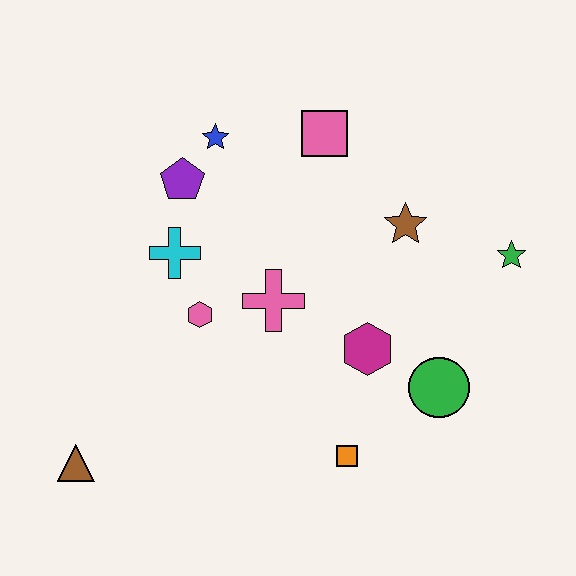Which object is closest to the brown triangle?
The pink hexagon is closest to the brown triangle.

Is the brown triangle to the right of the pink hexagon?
No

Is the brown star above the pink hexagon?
Yes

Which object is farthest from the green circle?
The brown triangle is farthest from the green circle.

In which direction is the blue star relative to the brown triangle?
The blue star is above the brown triangle.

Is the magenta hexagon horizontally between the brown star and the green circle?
No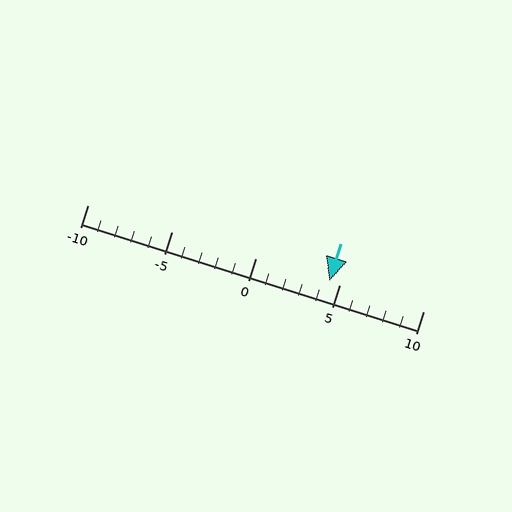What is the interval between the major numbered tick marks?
The major tick marks are spaced 5 units apart.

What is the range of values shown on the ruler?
The ruler shows values from -10 to 10.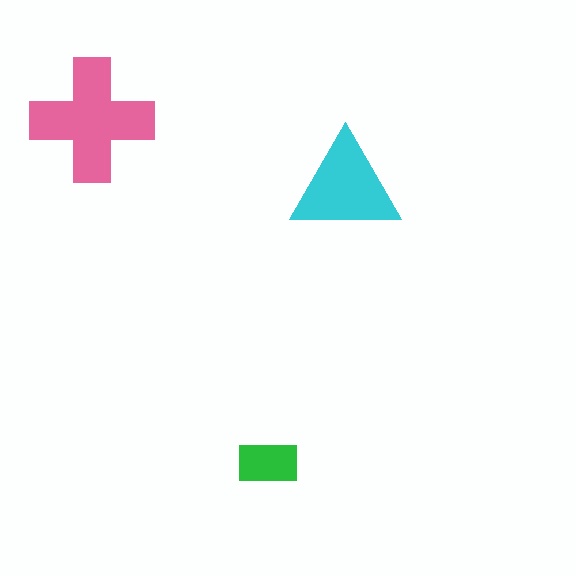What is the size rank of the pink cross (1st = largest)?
1st.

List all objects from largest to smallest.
The pink cross, the cyan triangle, the green rectangle.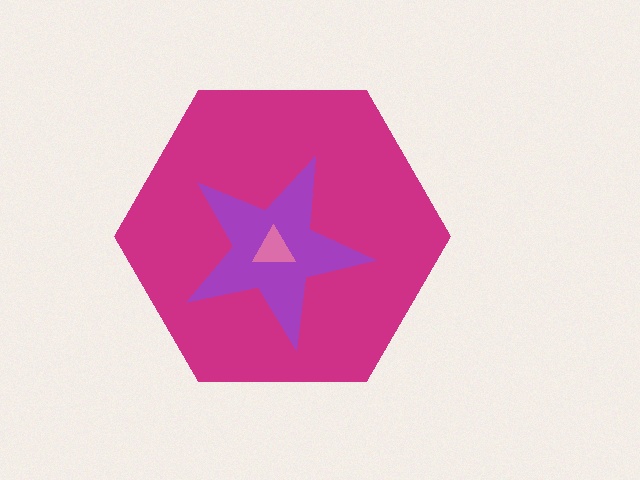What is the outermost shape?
The magenta hexagon.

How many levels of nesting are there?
3.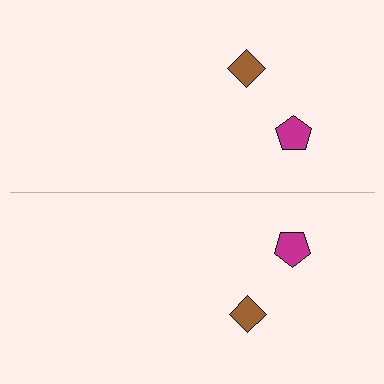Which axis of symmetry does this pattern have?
The pattern has a horizontal axis of symmetry running through the center of the image.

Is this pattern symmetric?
Yes, this pattern has bilateral (reflection) symmetry.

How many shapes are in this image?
There are 4 shapes in this image.